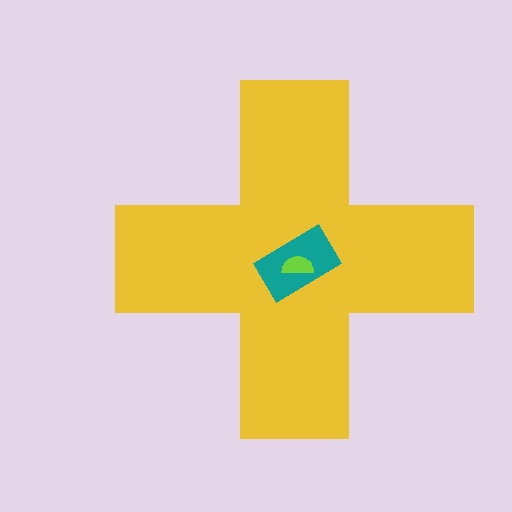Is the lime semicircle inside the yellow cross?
Yes.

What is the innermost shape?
The lime semicircle.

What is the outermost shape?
The yellow cross.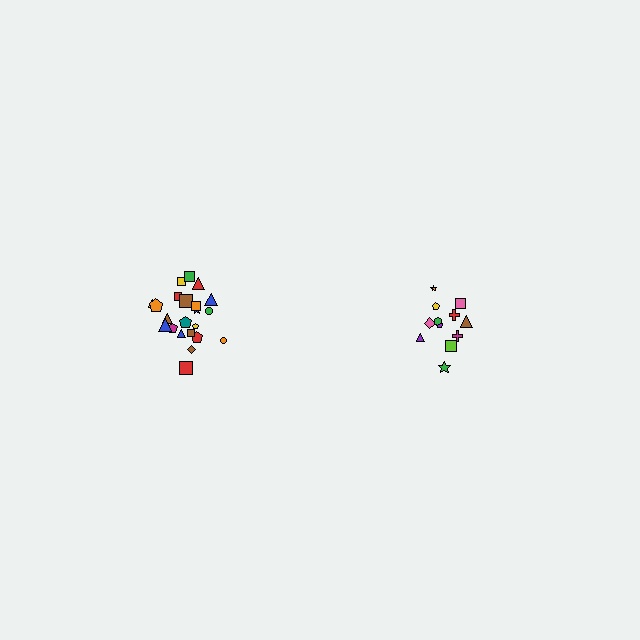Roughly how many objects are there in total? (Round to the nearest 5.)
Roughly 35 objects in total.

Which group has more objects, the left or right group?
The left group.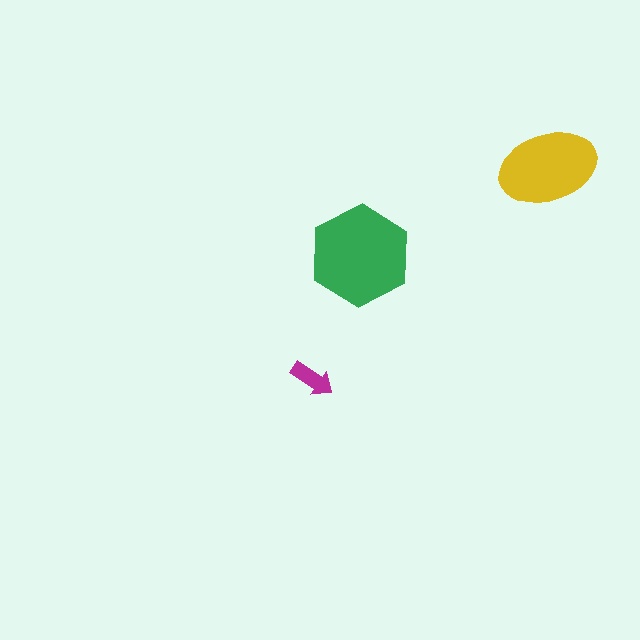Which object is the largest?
The green hexagon.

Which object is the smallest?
The magenta arrow.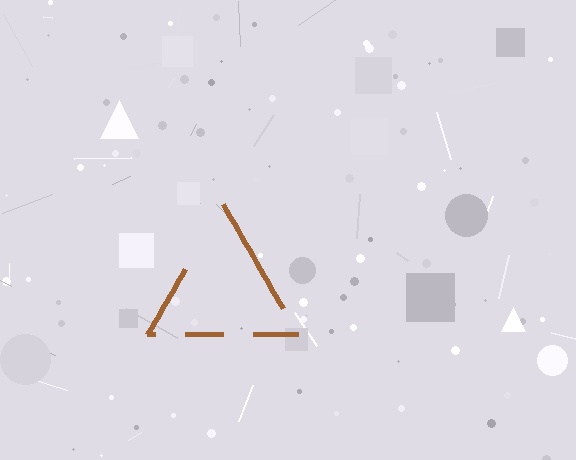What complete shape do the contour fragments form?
The contour fragments form a triangle.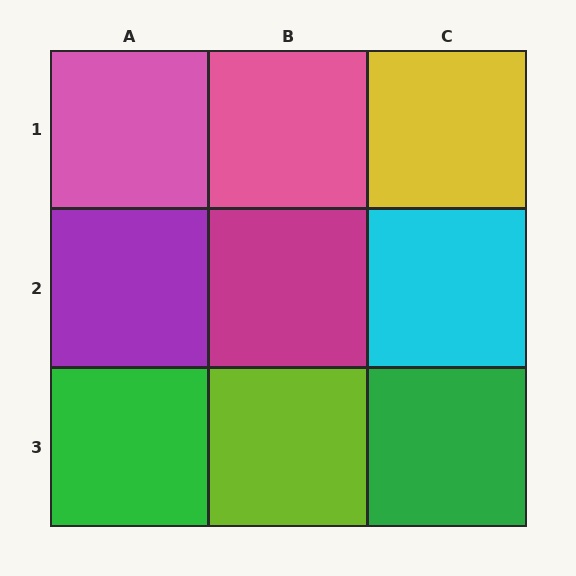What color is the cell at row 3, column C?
Green.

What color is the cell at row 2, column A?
Purple.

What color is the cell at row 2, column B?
Magenta.